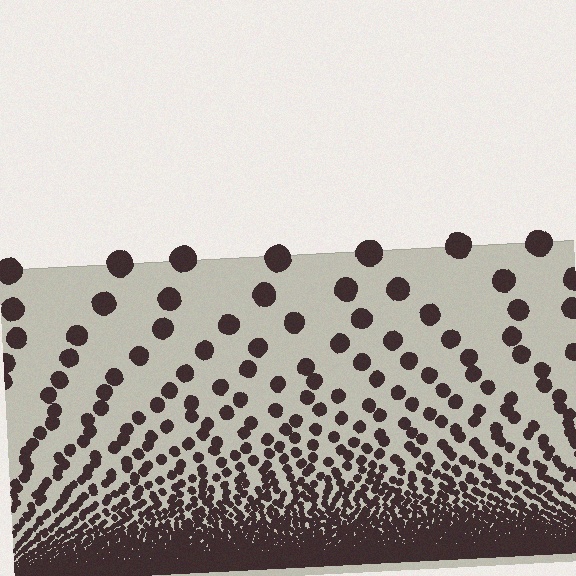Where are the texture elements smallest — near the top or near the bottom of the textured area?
Near the bottom.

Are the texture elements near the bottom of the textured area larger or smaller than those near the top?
Smaller. The gradient is inverted — elements near the bottom are smaller and denser.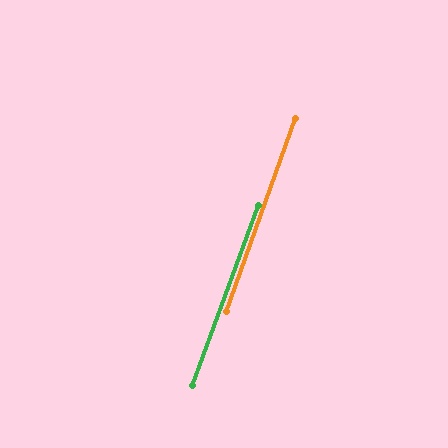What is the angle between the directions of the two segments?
Approximately 0 degrees.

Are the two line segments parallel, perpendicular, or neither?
Parallel — their directions differ by only 0.4°.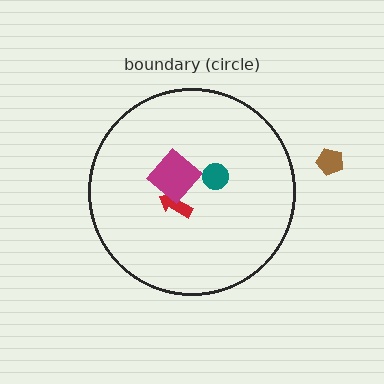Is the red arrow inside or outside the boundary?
Inside.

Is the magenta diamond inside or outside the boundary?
Inside.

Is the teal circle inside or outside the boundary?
Inside.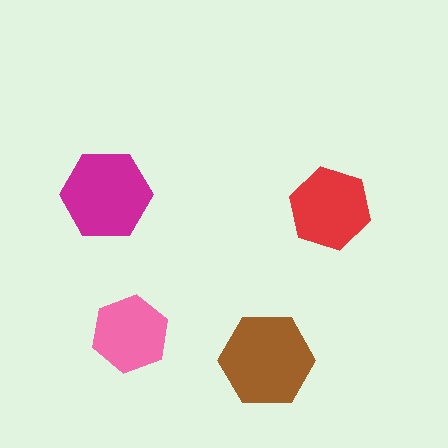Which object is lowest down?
The brown hexagon is bottommost.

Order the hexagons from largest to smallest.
the brown one, the magenta one, the red one, the pink one.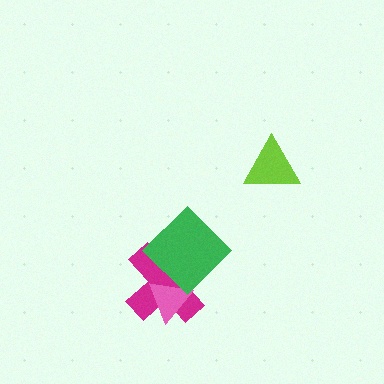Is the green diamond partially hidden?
No, no other shape covers it.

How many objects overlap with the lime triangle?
0 objects overlap with the lime triangle.